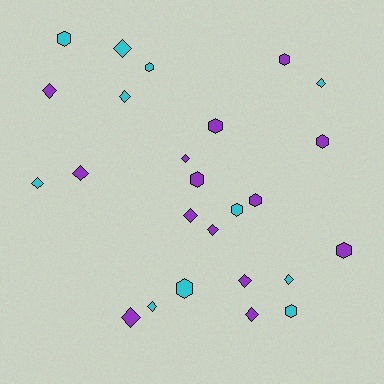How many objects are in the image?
There are 25 objects.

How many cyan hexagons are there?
There are 5 cyan hexagons.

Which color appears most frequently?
Purple, with 14 objects.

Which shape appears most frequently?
Diamond, with 14 objects.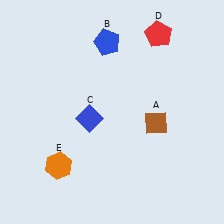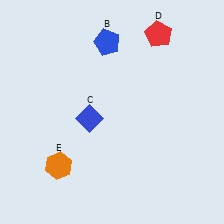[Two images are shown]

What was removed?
The brown diamond (A) was removed in Image 2.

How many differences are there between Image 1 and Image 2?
There is 1 difference between the two images.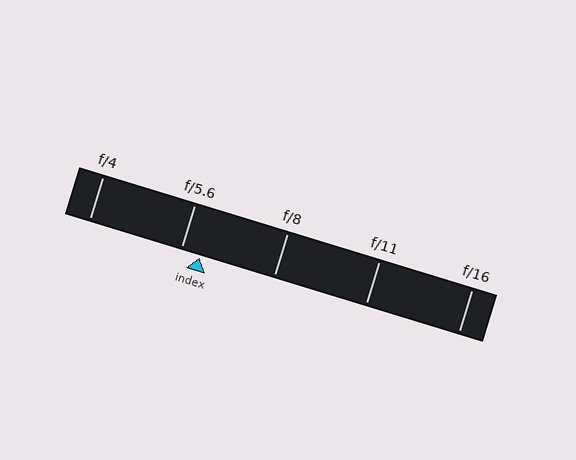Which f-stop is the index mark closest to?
The index mark is closest to f/5.6.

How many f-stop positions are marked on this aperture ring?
There are 5 f-stop positions marked.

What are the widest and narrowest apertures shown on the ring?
The widest aperture shown is f/4 and the narrowest is f/16.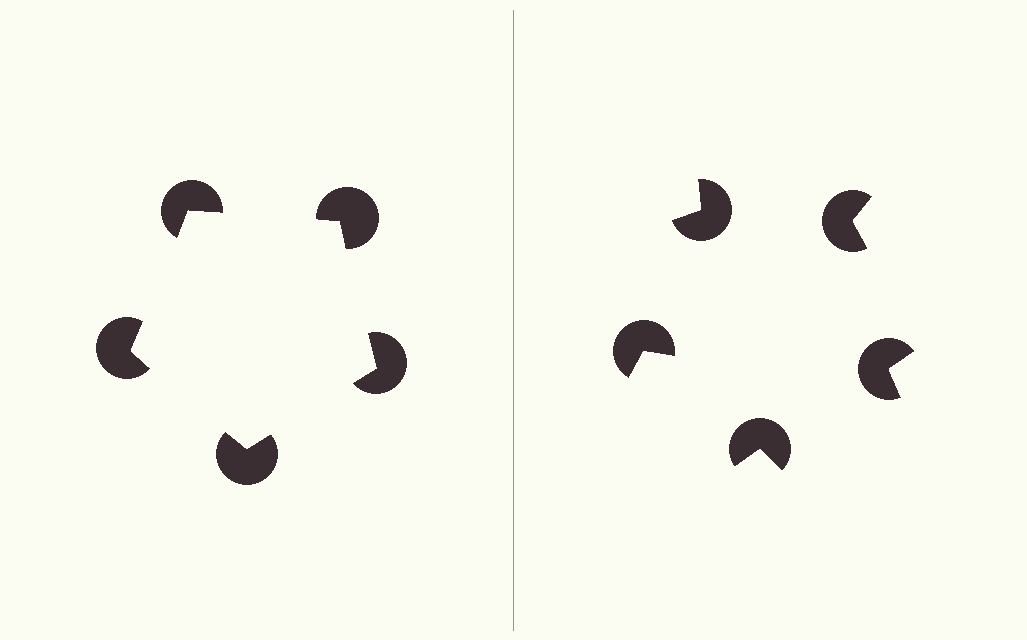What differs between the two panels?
The pac-man discs are positioned identically on both sides; only the wedge orientations differ. On the left they align to a pentagon; on the right they are misaligned.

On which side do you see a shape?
An illusory pentagon appears on the left side. On the right side the wedge cuts are rotated, so no coherent shape forms.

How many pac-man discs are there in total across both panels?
10 — 5 on each side.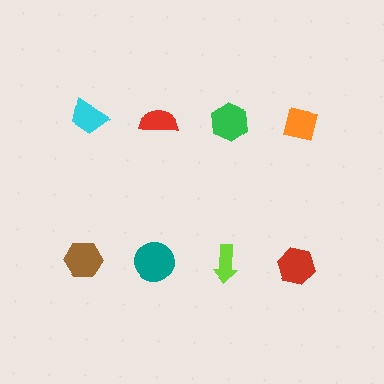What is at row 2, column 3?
A lime arrow.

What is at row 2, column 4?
A red hexagon.